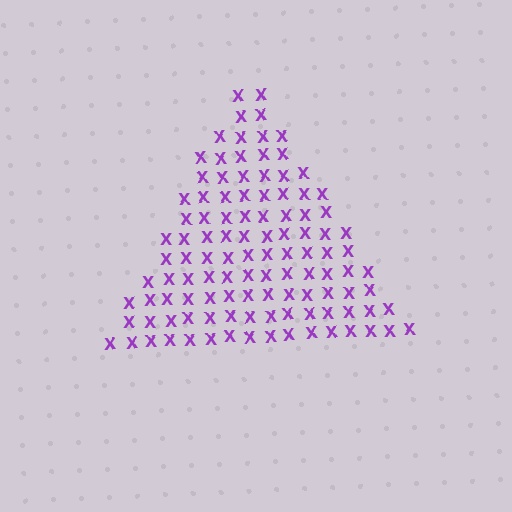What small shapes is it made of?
It is made of small letter X's.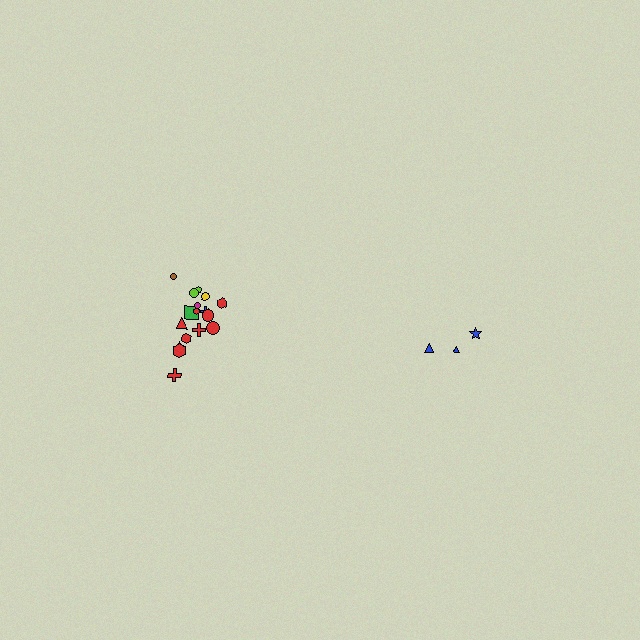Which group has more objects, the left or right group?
The left group.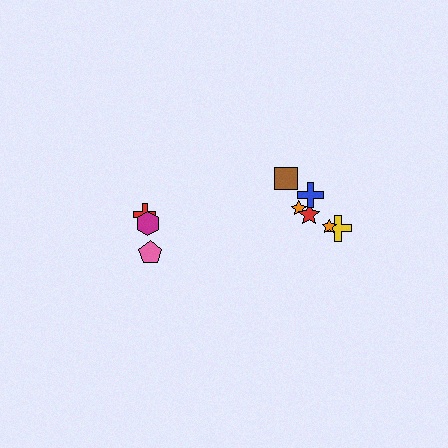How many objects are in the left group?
There are 3 objects.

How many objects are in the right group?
There are 6 objects.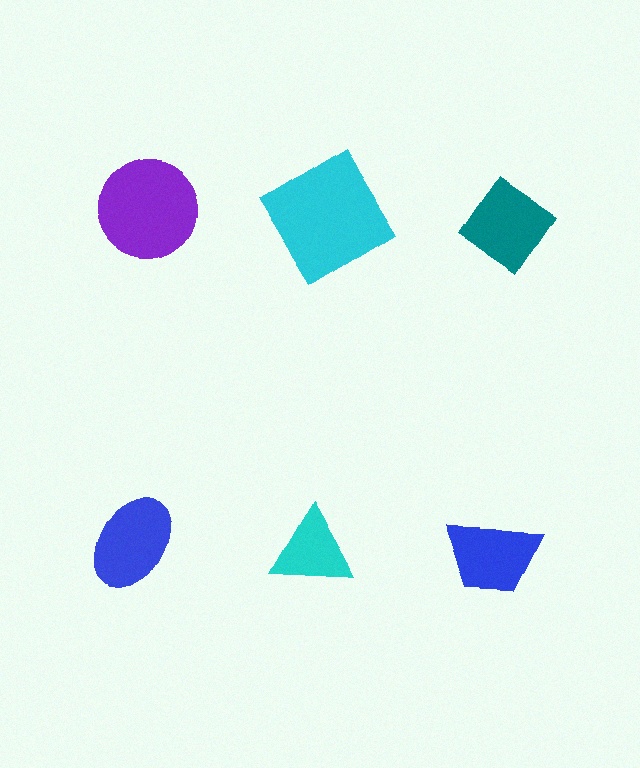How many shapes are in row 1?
3 shapes.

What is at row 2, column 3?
A blue trapezoid.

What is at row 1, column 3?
A teal diamond.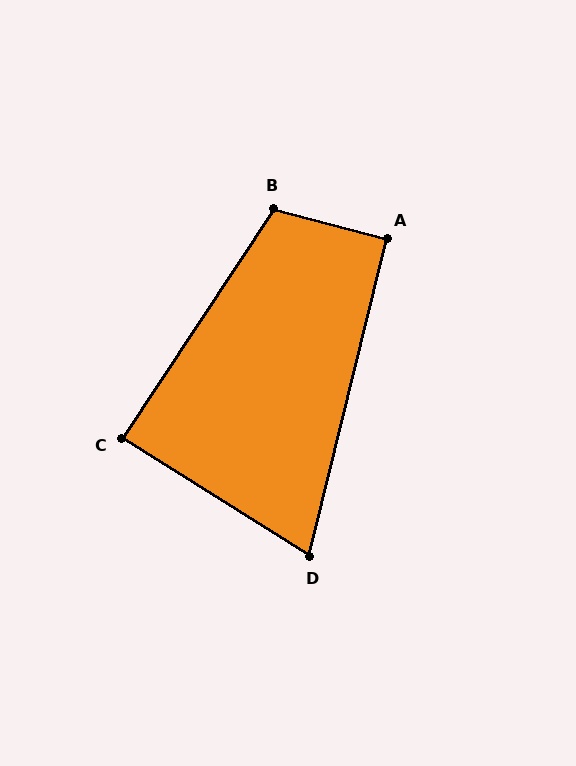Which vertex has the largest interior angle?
B, at approximately 108 degrees.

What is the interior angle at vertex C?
Approximately 89 degrees (approximately right).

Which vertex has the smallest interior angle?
D, at approximately 72 degrees.